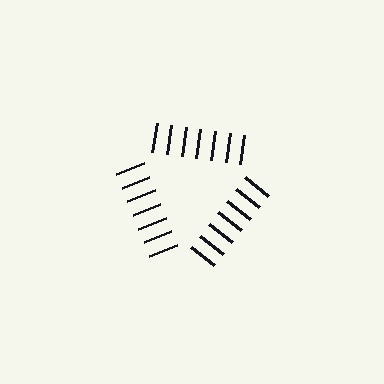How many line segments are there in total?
21 — 7 along each of the 3 edges.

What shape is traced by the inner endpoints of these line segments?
An illusory triangle — the line segments terminate on its edges but no continuous stroke is drawn.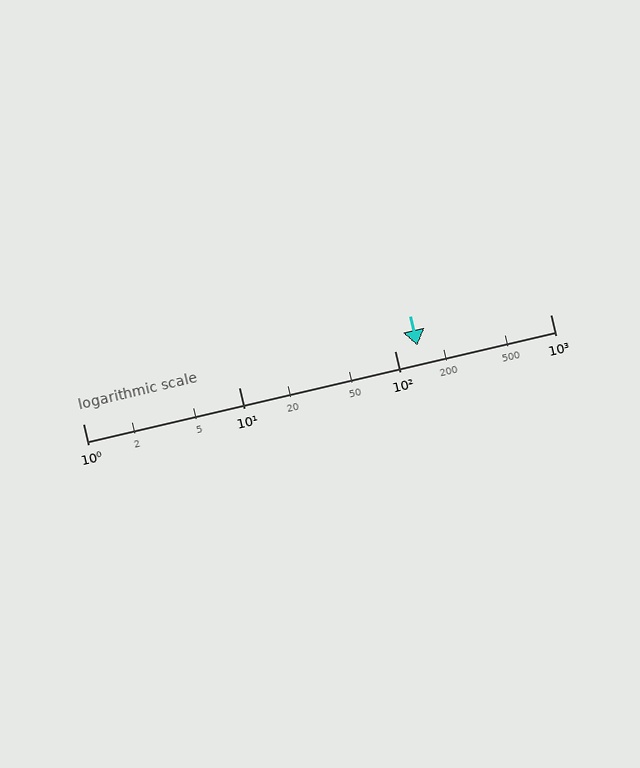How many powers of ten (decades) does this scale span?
The scale spans 3 decades, from 1 to 1000.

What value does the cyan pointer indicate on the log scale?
The pointer indicates approximately 140.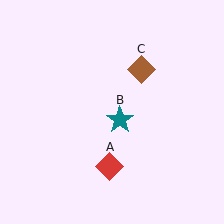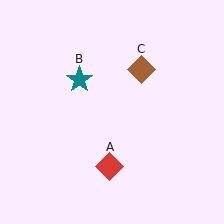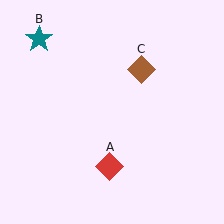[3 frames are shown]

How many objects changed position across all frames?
1 object changed position: teal star (object B).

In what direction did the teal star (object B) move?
The teal star (object B) moved up and to the left.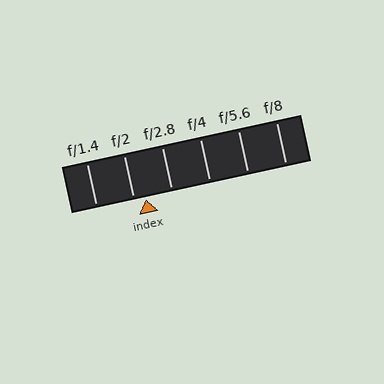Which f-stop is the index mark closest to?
The index mark is closest to f/2.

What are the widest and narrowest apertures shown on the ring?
The widest aperture shown is f/1.4 and the narrowest is f/8.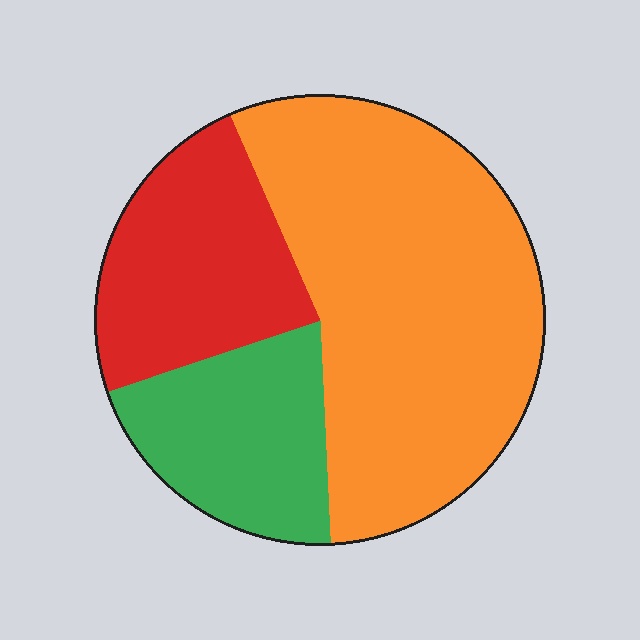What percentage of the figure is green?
Green takes up about one fifth (1/5) of the figure.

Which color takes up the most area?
Orange, at roughly 55%.